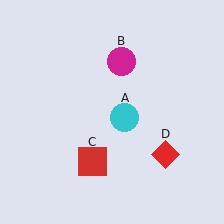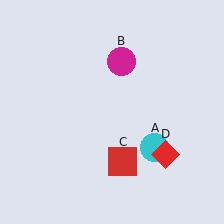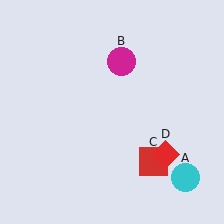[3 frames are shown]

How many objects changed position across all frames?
2 objects changed position: cyan circle (object A), red square (object C).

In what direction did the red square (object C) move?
The red square (object C) moved right.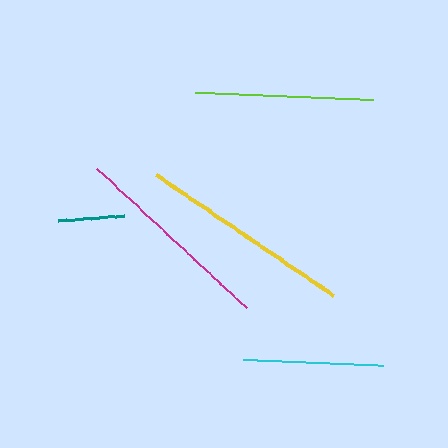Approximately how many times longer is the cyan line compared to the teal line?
The cyan line is approximately 2.1 times the length of the teal line.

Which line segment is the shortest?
The teal line is the shortest at approximately 67 pixels.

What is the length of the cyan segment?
The cyan segment is approximately 141 pixels long.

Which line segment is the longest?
The yellow line is the longest at approximately 214 pixels.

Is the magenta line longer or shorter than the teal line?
The magenta line is longer than the teal line.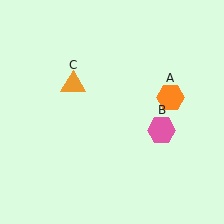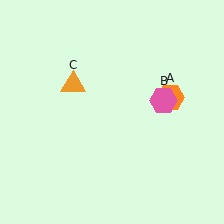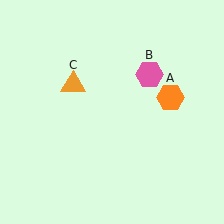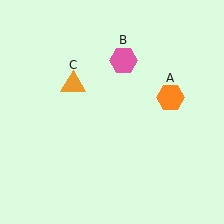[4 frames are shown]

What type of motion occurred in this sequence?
The pink hexagon (object B) rotated counterclockwise around the center of the scene.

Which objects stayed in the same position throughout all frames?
Orange hexagon (object A) and orange triangle (object C) remained stationary.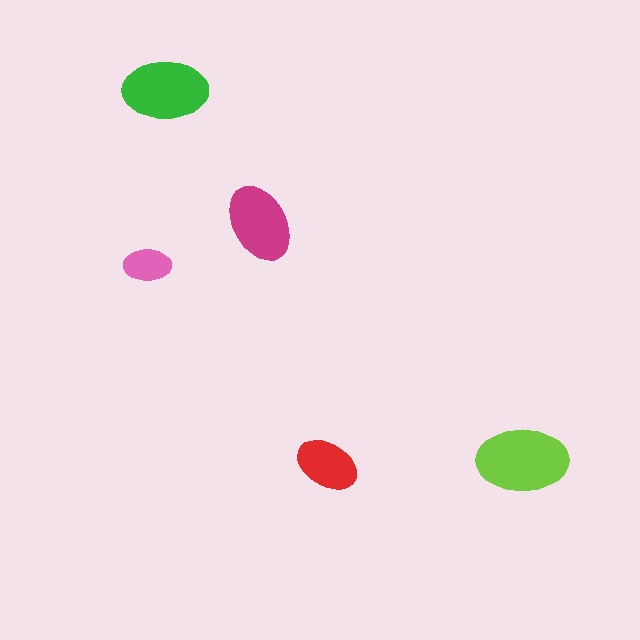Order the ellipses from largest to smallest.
the lime one, the green one, the magenta one, the red one, the pink one.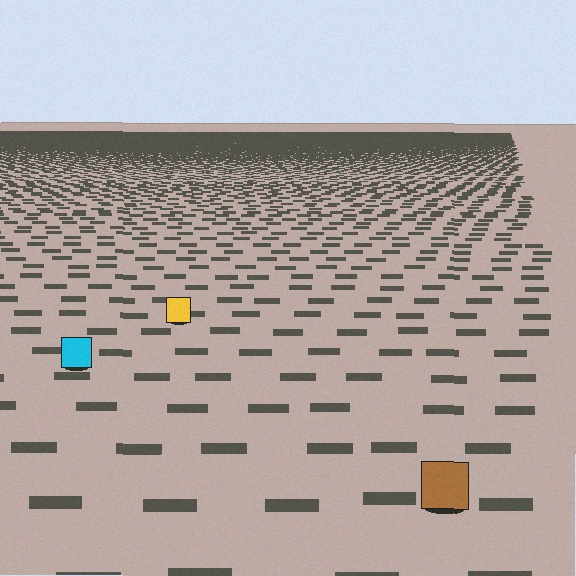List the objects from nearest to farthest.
From nearest to farthest: the brown square, the cyan square, the yellow square.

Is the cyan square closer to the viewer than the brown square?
No. The brown square is closer — you can tell from the texture gradient: the ground texture is coarser near it.